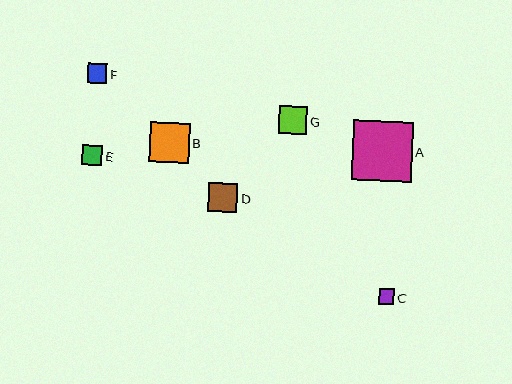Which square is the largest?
Square A is the largest with a size of approximately 60 pixels.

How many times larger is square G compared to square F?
Square G is approximately 1.5 times the size of square F.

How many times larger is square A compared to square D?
Square A is approximately 2.1 times the size of square D.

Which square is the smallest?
Square C is the smallest with a size of approximately 16 pixels.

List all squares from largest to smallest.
From largest to smallest: A, B, D, G, E, F, C.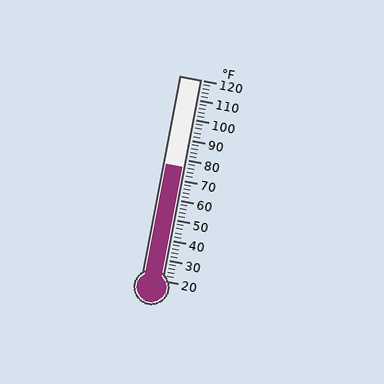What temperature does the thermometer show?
The thermometer shows approximately 76°F.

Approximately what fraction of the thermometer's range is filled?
The thermometer is filled to approximately 55% of its range.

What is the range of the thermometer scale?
The thermometer scale ranges from 20°F to 120°F.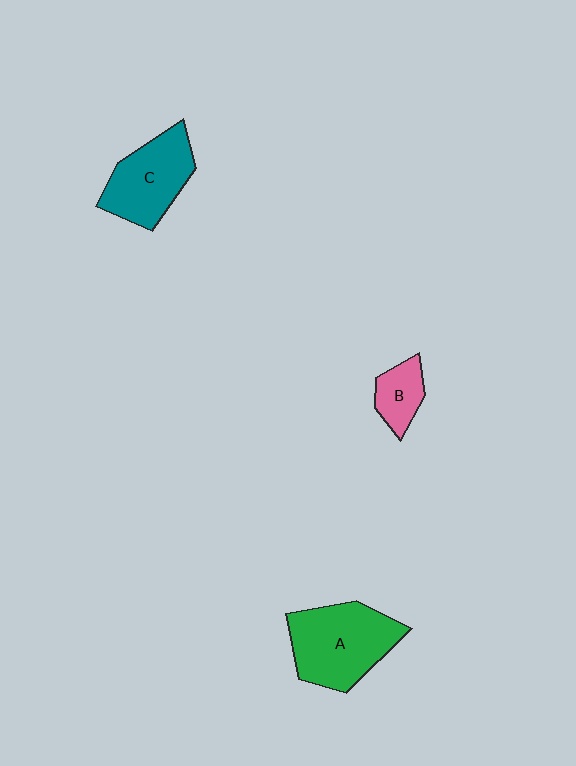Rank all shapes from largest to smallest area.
From largest to smallest: A (green), C (teal), B (pink).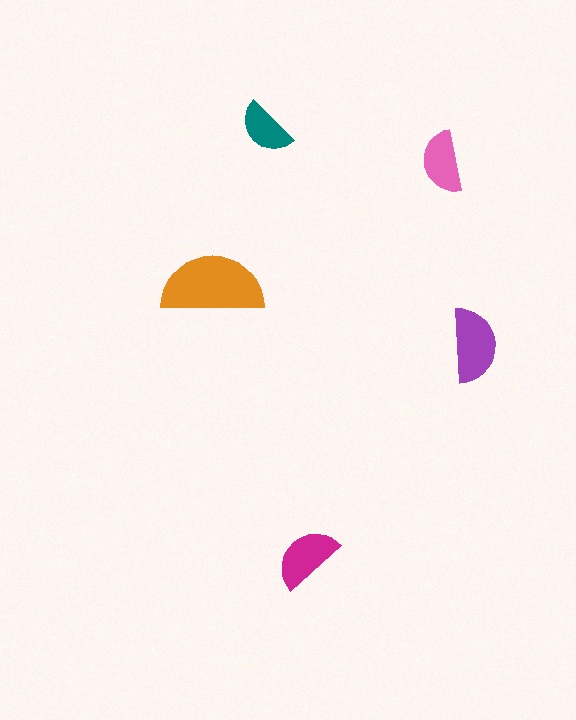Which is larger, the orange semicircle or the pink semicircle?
The orange one.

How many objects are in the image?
There are 5 objects in the image.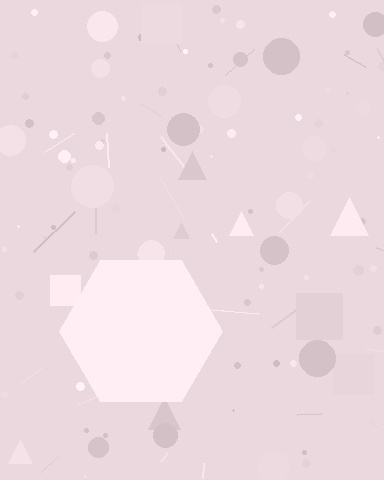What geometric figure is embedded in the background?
A hexagon is embedded in the background.